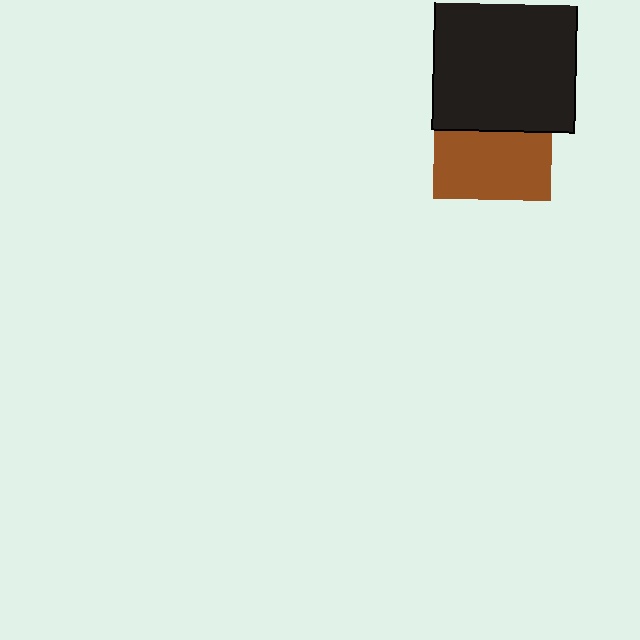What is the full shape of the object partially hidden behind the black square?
The partially hidden object is a brown square.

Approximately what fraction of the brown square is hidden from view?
Roughly 42% of the brown square is hidden behind the black square.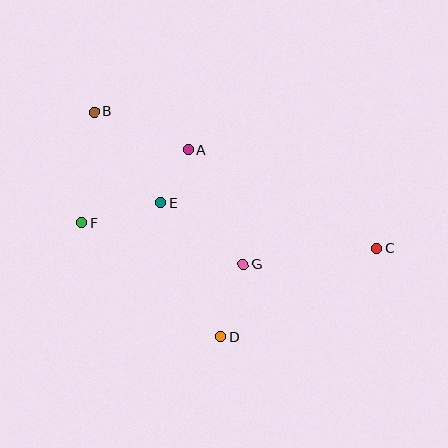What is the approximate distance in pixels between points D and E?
The distance between D and E is approximately 148 pixels.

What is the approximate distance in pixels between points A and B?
The distance between A and B is approximately 102 pixels.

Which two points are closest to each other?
Points A and E are closest to each other.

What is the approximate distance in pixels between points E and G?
The distance between E and G is approximately 103 pixels.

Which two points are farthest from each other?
Points B and C are farthest from each other.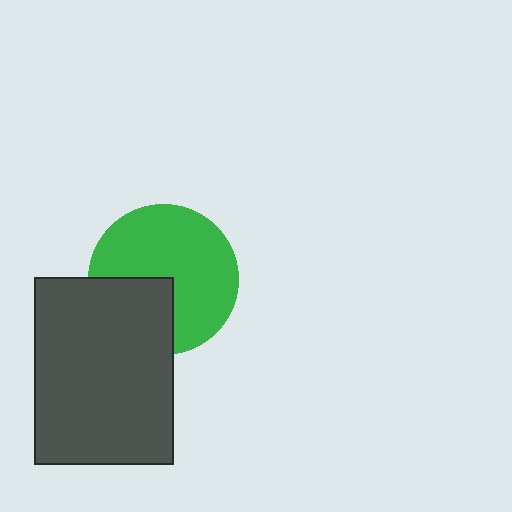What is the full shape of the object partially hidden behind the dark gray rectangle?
The partially hidden object is a green circle.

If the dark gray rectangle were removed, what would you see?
You would see the complete green circle.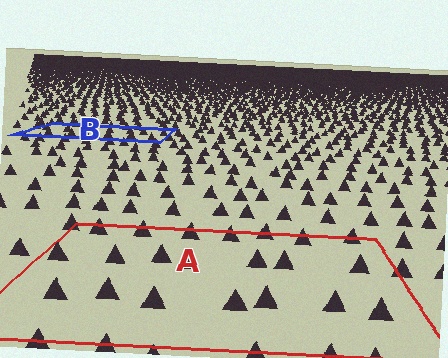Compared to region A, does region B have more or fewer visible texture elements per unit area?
Region B has more texture elements per unit area — they are packed more densely because it is farther away.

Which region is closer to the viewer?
Region A is closer. The texture elements there are larger and more spread out.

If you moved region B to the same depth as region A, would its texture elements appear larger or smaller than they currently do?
They would appear larger. At a closer depth, the same texture elements are projected at a bigger on-screen size.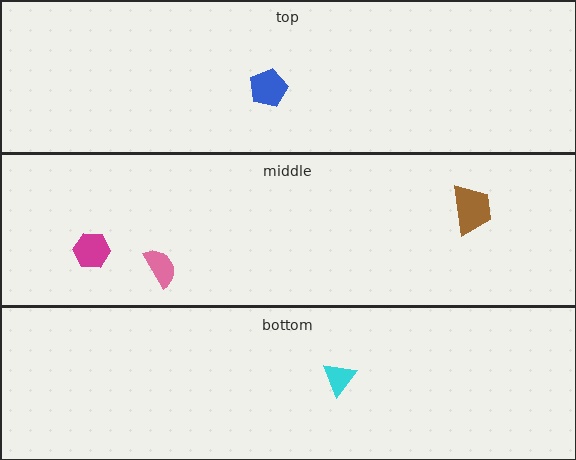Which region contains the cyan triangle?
The bottom region.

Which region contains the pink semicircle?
The middle region.